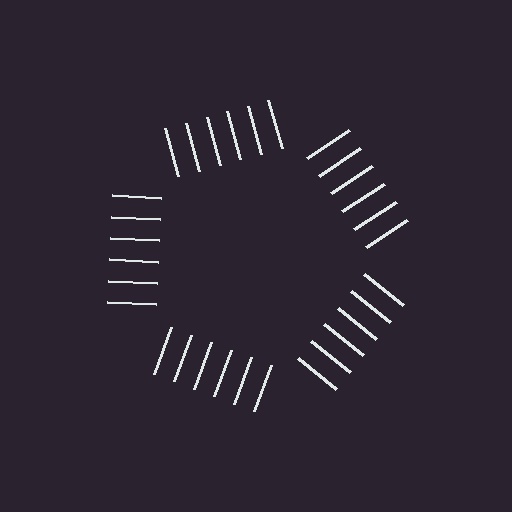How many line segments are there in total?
30 — 6 along each of the 5 edges.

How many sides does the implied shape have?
5 sides — the line-ends trace a pentagon.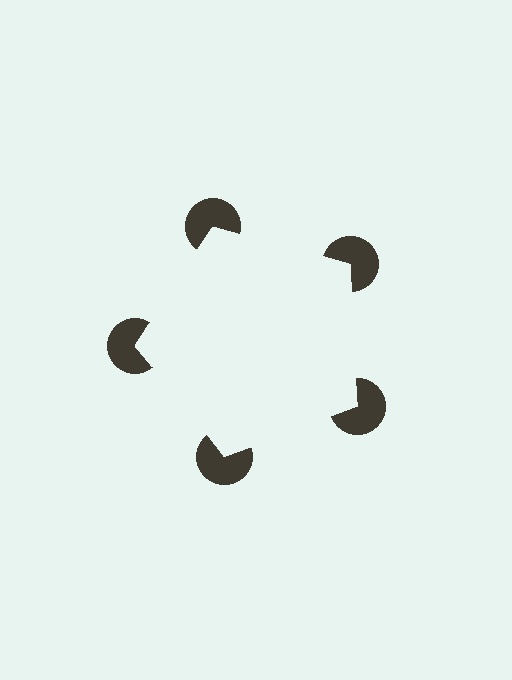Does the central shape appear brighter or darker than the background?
It typically appears slightly brighter than the background, even though no actual brightness change is drawn.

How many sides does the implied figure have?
5 sides.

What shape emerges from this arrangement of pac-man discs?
An illusory pentagon — its edges are inferred from the aligned wedge cuts in the pac-man discs, not physically drawn.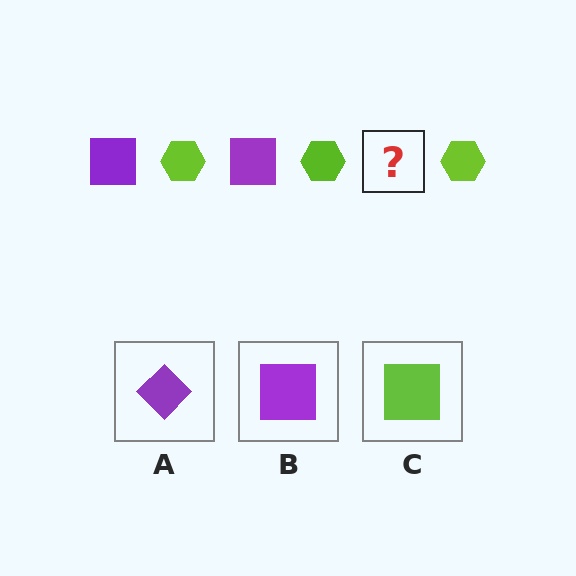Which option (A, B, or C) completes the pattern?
B.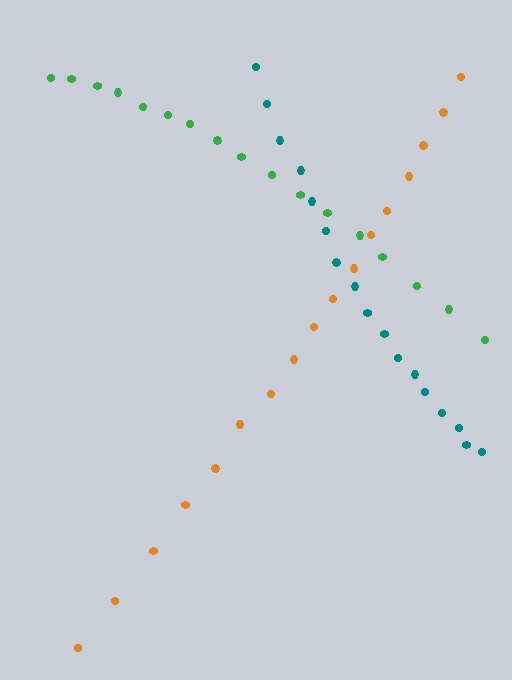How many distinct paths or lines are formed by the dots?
There are 3 distinct paths.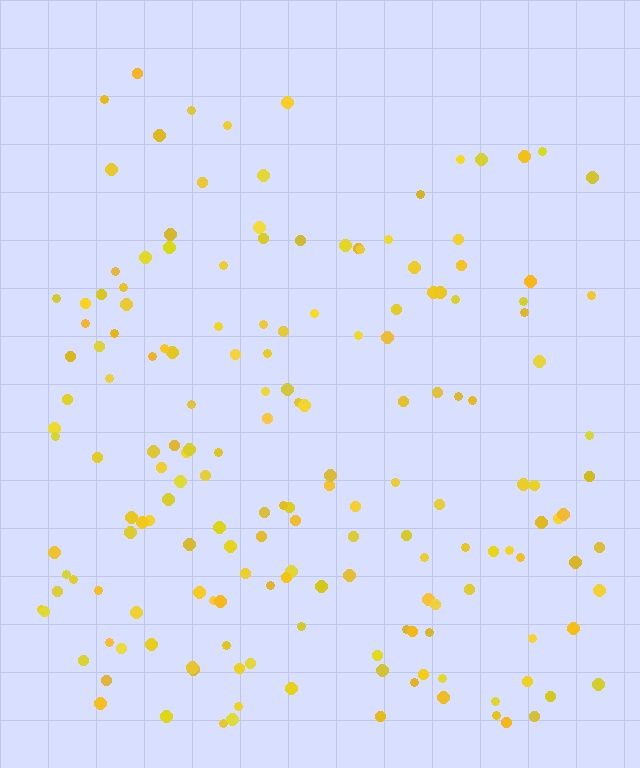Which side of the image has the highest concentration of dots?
The bottom.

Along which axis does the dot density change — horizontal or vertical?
Vertical.